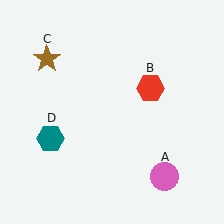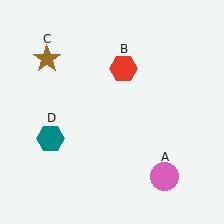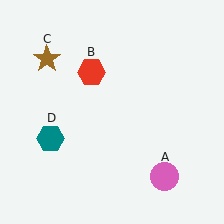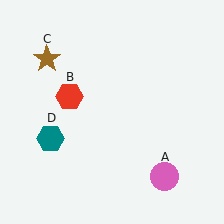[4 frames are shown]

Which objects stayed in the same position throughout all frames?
Pink circle (object A) and brown star (object C) and teal hexagon (object D) remained stationary.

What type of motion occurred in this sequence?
The red hexagon (object B) rotated counterclockwise around the center of the scene.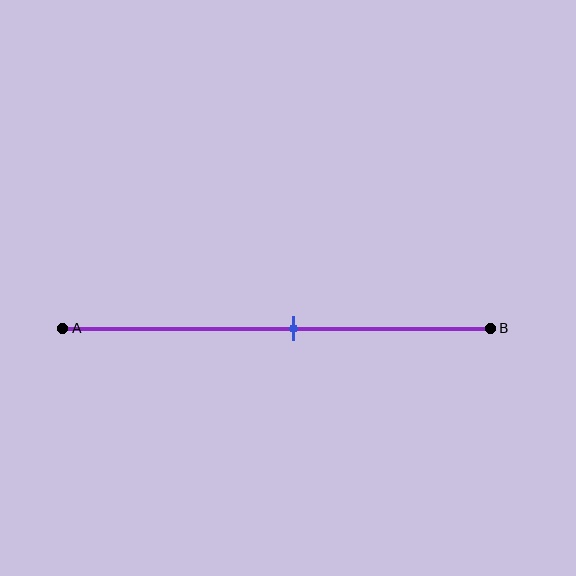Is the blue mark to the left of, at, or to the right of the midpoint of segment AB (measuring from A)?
The blue mark is to the right of the midpoint of segment AB.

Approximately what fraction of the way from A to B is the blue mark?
The blue mark is approximately 55% of the way from A to B.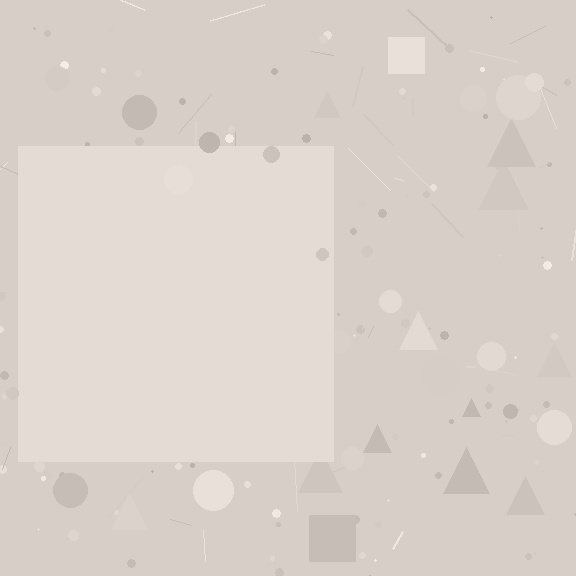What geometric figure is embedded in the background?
A square is embedded in the background.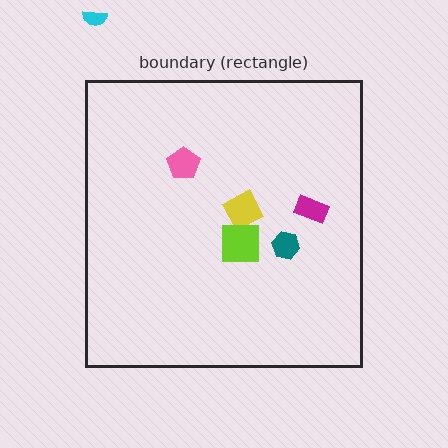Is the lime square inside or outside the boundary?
Inside.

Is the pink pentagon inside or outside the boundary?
Inside.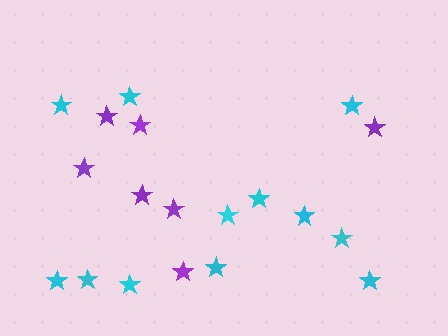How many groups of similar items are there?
There are 2 groups: one group of purple stars (7) and one group of cyan stars (12).